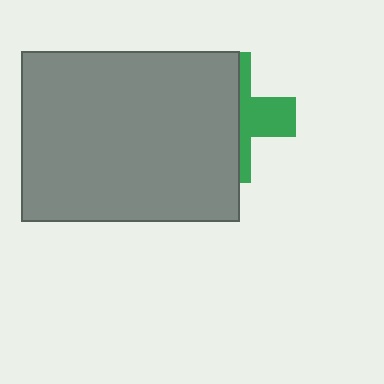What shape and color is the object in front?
The object in front is a gray rectangle.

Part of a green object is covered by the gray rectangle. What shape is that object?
It is a cross.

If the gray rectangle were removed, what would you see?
You would see the complete green cross.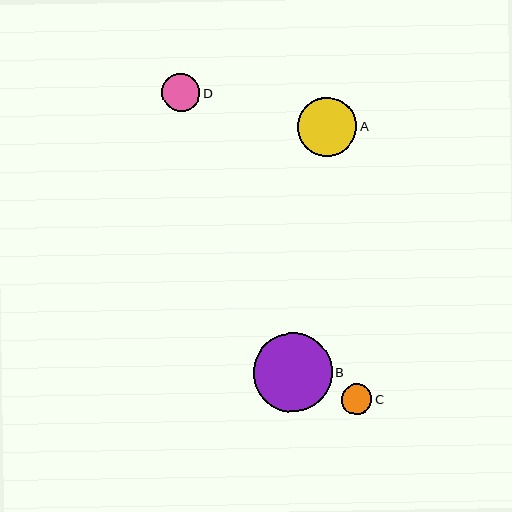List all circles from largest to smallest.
From largest to smallest: B, A, D, C.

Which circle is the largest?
Circle B is the largest with a size of approximately 79 pixels.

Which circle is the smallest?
Circle C is the smallest with a size of approximately 30 pixels.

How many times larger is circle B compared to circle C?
Circle B is approximately 2.6 times the size of circle C.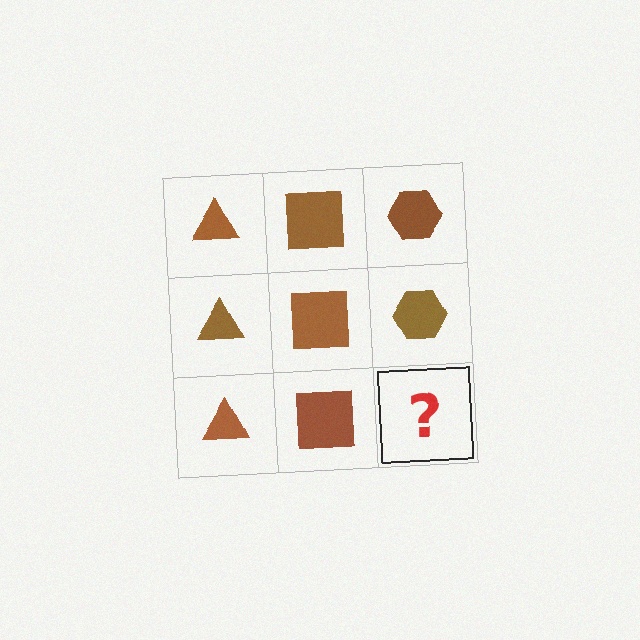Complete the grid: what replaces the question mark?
The question mark should be replaced with a brown hexagon.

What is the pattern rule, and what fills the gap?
The rule is that each column has a consistent shape. The gap should be filled with a brown hexagon.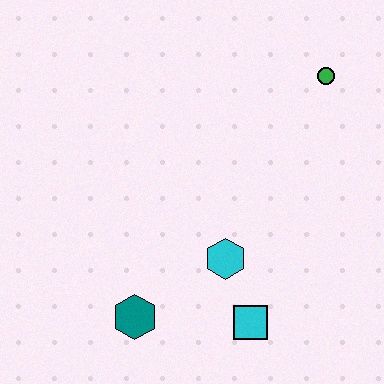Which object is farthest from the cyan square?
The green circle is farthest from the cyan square.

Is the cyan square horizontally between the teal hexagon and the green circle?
Yes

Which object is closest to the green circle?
The cyan hexagon is closest to the green circle.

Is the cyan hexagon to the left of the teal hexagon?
No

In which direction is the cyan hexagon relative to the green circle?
The cyan hexagon is below the green circle.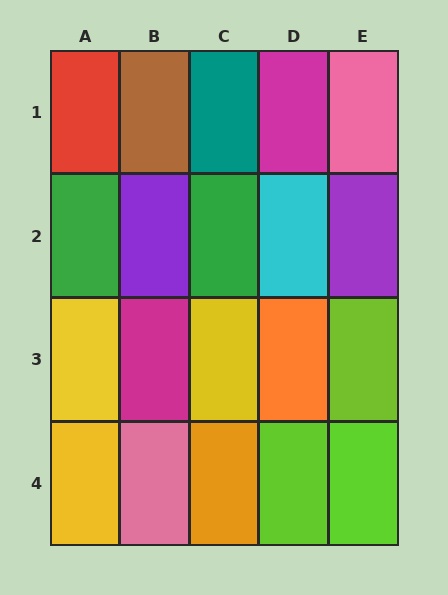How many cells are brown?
1 cell is brown.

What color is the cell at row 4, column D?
Lime.